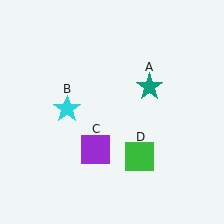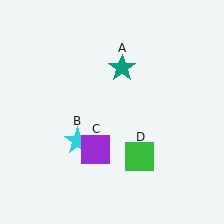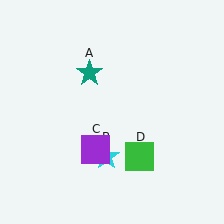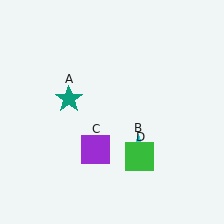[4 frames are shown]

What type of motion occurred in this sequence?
The teal star (object A), cyan star (object B) rotated counterclockwise around the center of the scene.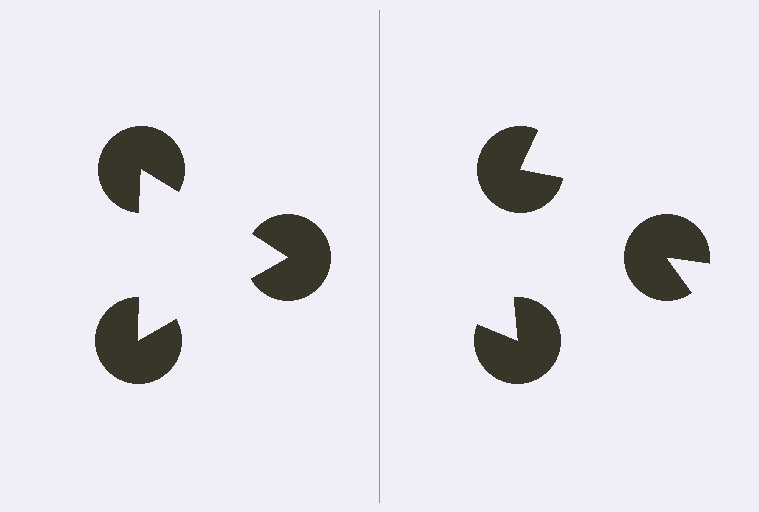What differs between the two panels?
The pac-man discs are positioned identically on both sides; only the wedge orientations differ. On the left they align to a triangle; on the right they are misaligned.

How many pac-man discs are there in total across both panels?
6 — 3 on each side.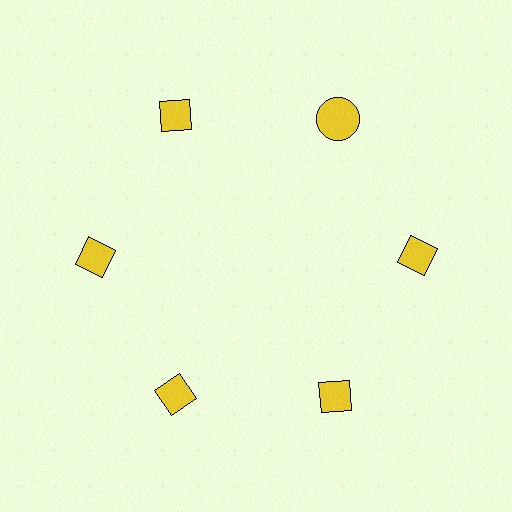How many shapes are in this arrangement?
There are 6 shapes arranged in a ring pattern.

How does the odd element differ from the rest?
It has a different shape: circle instead of diamond.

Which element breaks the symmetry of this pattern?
The yellow circle at roughly the 1 o'clock position breaks the symmetry. All other shapes are yellow diamonds.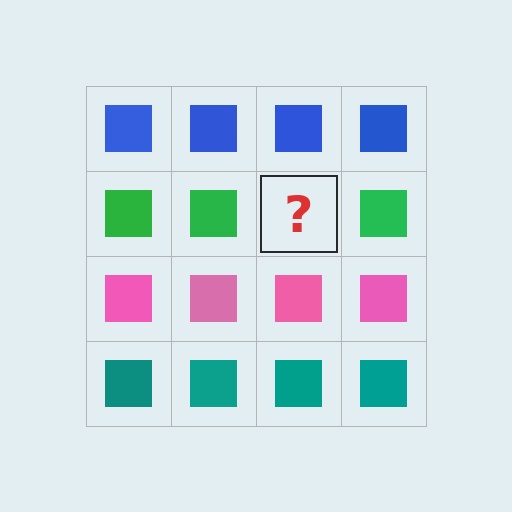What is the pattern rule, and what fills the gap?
The rule is that each row has a consistent color. The gap should be filled with a green square.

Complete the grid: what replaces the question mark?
The question mark should be replaced with a green square.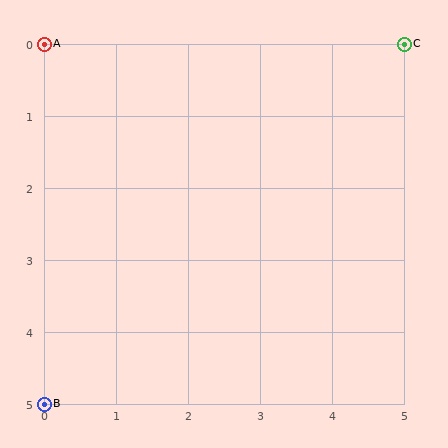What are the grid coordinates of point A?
Point A is at grid coordinates (0, 0).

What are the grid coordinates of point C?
Point C is at grid coordinates (5, 0).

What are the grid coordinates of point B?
Point B is at grid coordinates (0, 5).